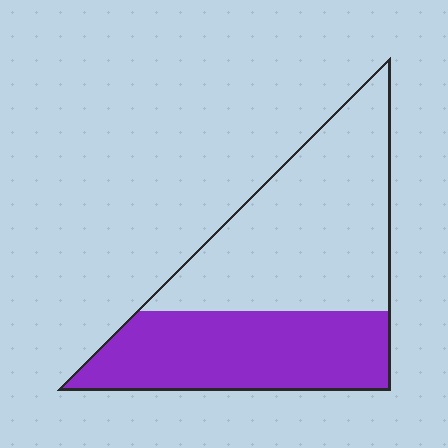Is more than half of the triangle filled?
No.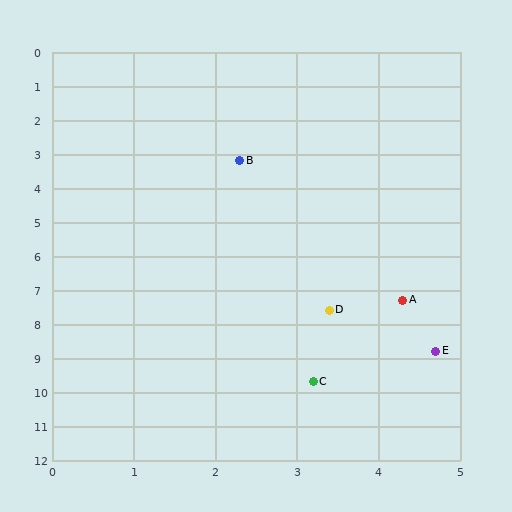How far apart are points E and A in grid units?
Points E and A are about 1.6 grid units apart.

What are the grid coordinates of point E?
Point E is at approximately (4.7, 8.8).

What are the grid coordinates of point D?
Point D is at approximately (3.4, 7.6).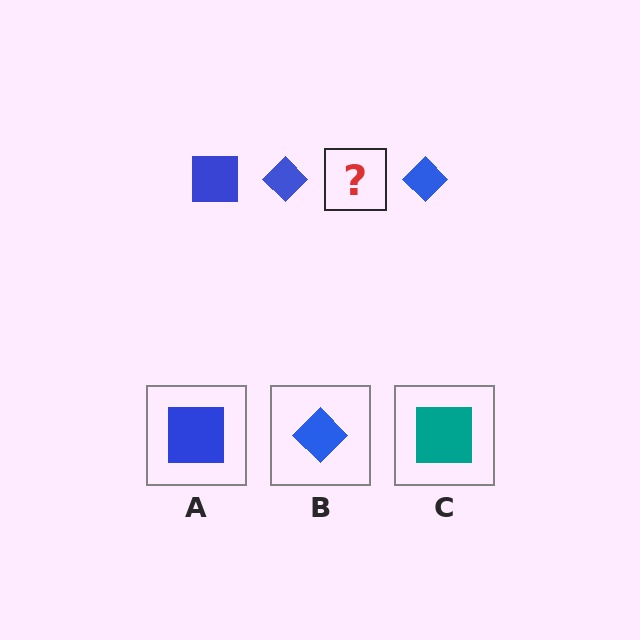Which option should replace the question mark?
Option A.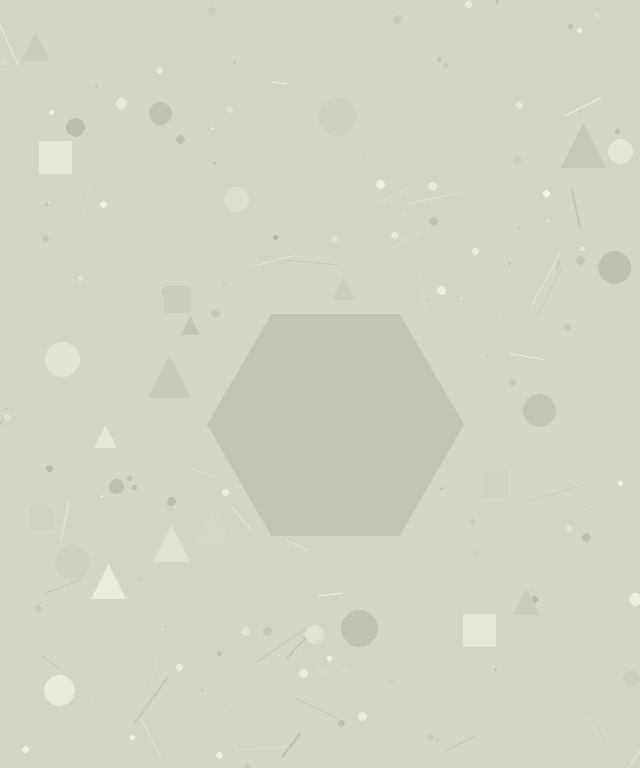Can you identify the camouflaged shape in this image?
The camouflaged shape is a hexagon.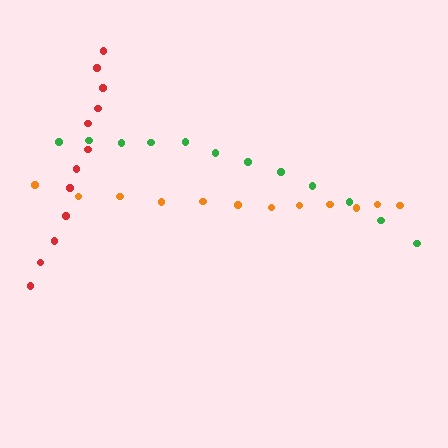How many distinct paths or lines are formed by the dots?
There are 3 distinct paths.